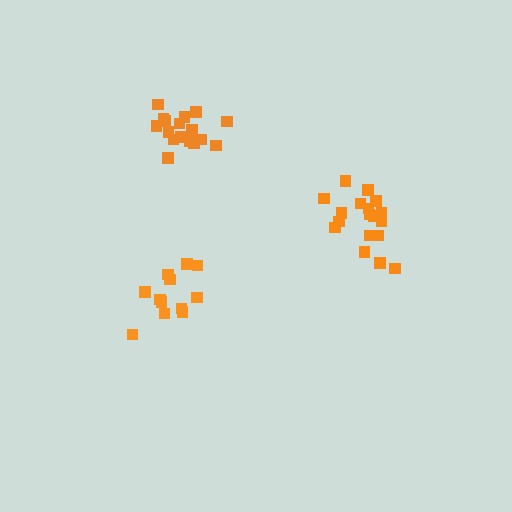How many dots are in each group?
Group 1: 12 dots, Group 2: 18 dots, Group 3: 17 dots (47 total).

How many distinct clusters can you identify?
There are 3 distinct clusters.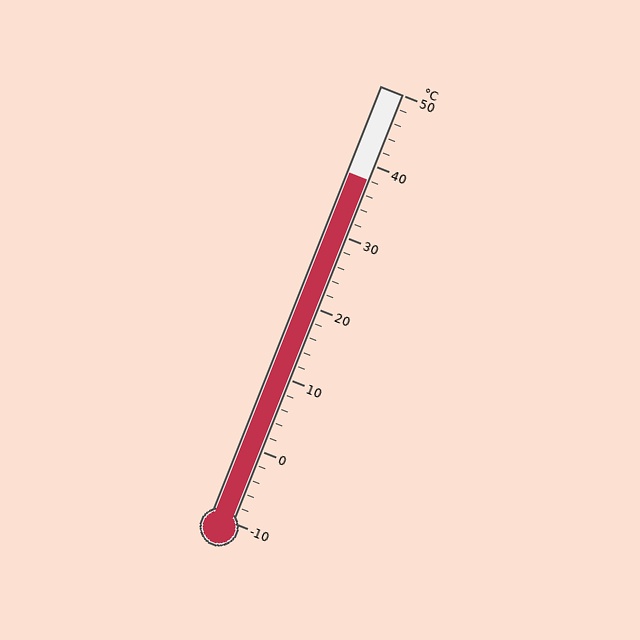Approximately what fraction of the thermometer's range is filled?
The thermometer is filled to approximately 80% of its range.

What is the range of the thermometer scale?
The thermometer scale ranges from -10°C to 50°C.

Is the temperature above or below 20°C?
The temperature is above 20°C.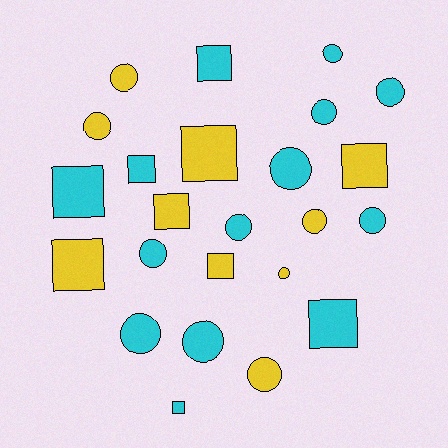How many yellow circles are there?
There are 5 yellow circles.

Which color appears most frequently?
Cyan, with 14 objects.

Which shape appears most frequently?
Circle, with 14 objects.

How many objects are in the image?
There are 24 objects.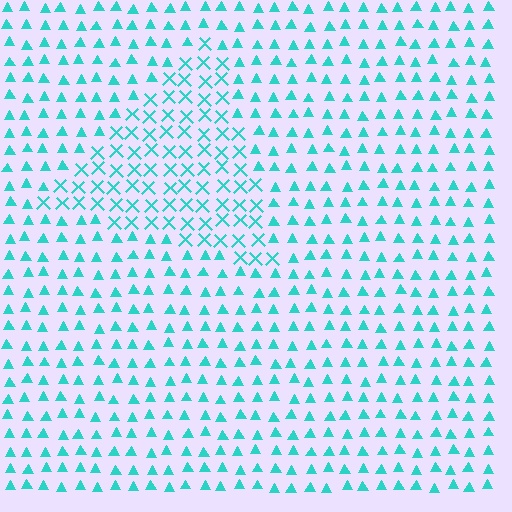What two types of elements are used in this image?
The image uses X marks inside the triangle region and triangles outside it.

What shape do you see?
I see a triangle.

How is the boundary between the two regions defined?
The boundary is defined by a change in element shape: X marks inside vs. triangles outside. All elements share the same color and spacing.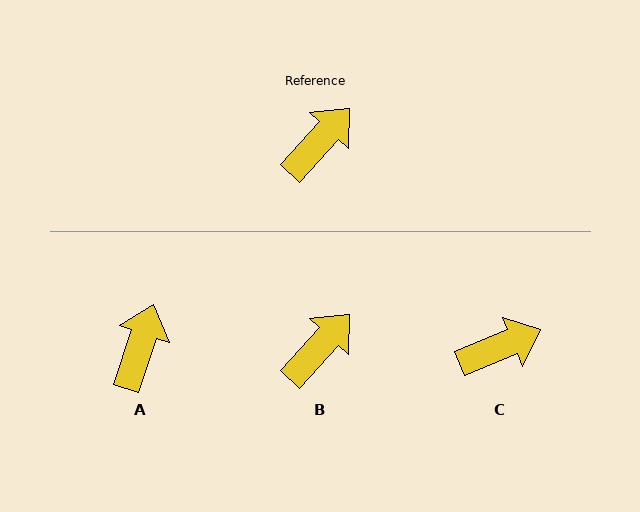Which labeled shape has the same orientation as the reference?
B.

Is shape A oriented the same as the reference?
No, it is off by about 24 degrees.